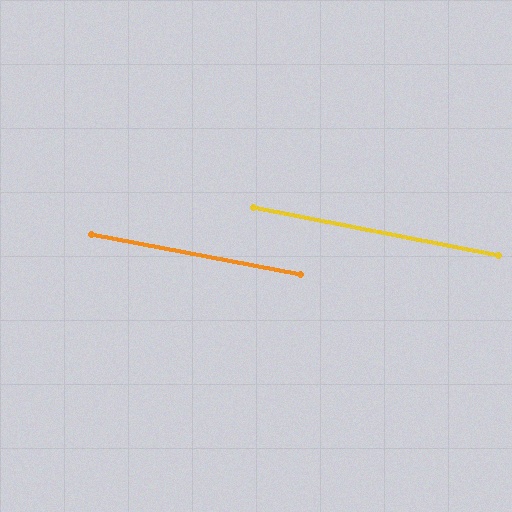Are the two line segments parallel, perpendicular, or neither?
Parallel — their directions differ by only 0.4°.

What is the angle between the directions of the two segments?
Approximately 0 degrees.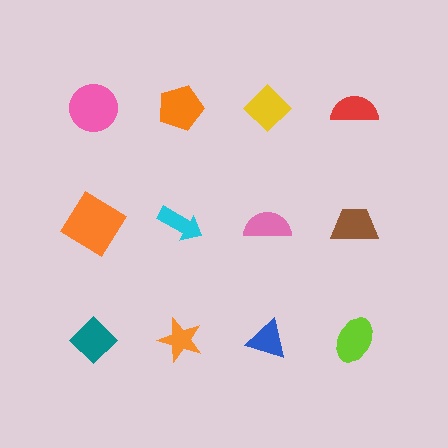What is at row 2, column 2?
A cyan arrow.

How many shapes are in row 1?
4 shapes.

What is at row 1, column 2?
An orange pentagon.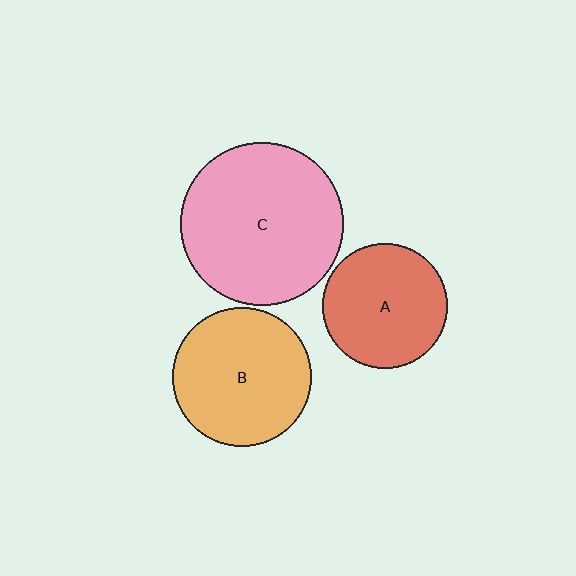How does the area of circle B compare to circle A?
Approximately 1.2 times.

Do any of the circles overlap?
No, none of the circles overlap.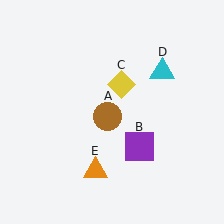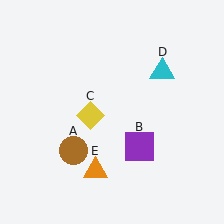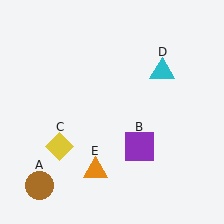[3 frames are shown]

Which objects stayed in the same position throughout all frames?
Purple square (object B) and cyan triangle (object D) and orange triangle (object E) remained stationary.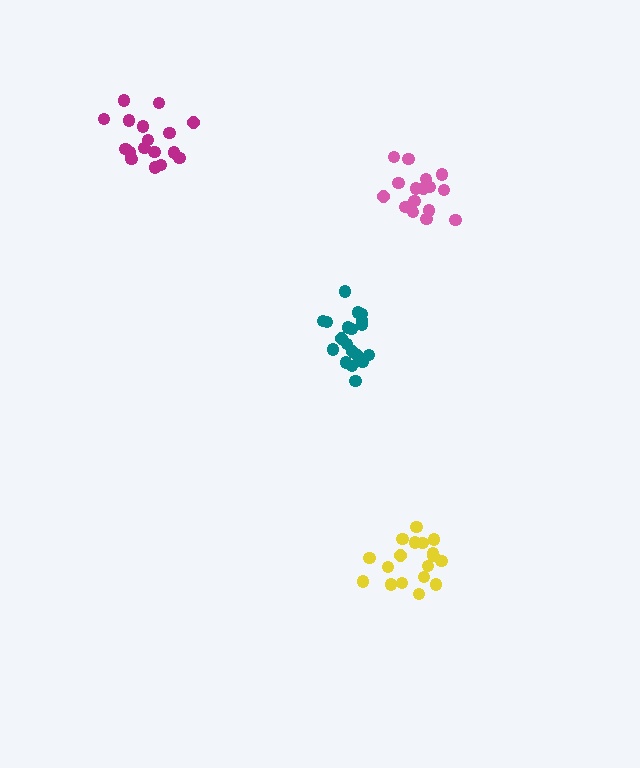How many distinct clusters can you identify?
There are 4 distinct clusters.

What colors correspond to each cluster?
The clusters are colored: teal, yellow, magenta, pink.